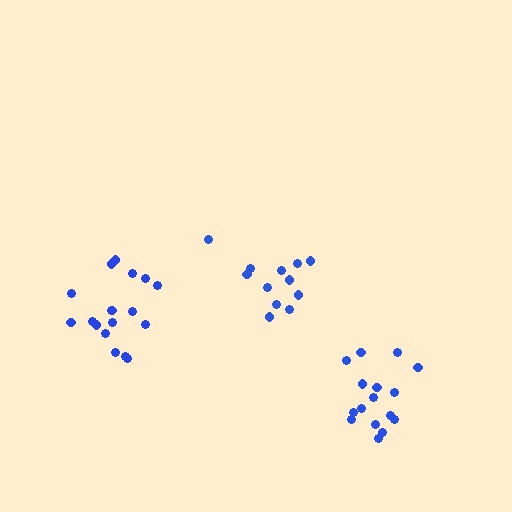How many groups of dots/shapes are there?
There are 3 groups.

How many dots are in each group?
Group 1: 16 dots, Group 2: 12 dots, Group 3: 18 dots (46 total).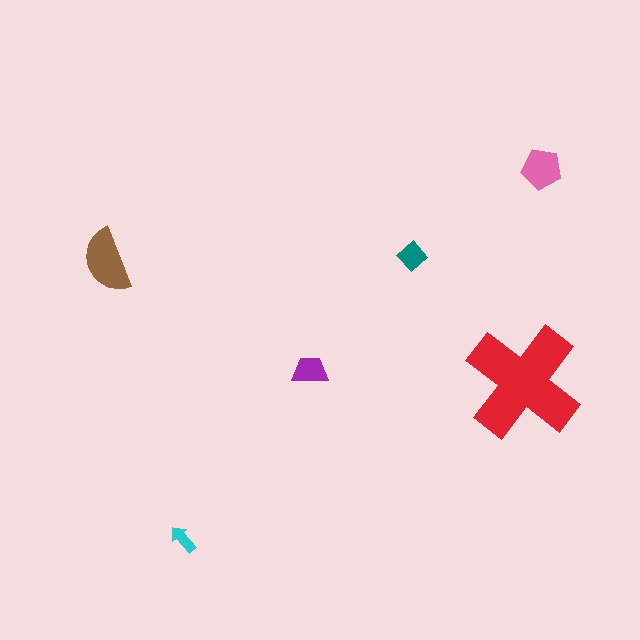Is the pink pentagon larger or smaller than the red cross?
Smaller.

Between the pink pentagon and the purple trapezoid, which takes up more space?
The pink pentagon.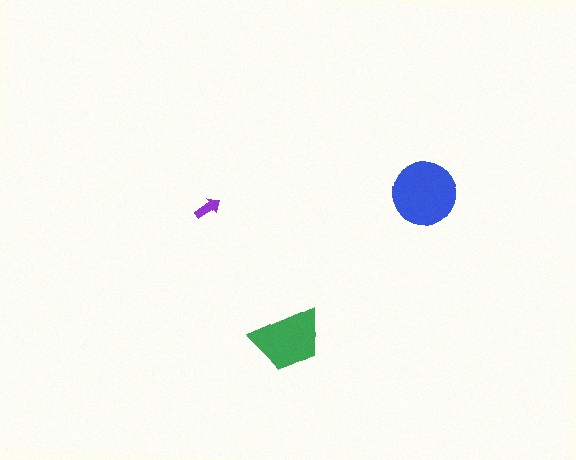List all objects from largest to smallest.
The blue circle, the green trapezoid, the purple arrow.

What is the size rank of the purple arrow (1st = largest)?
3rd.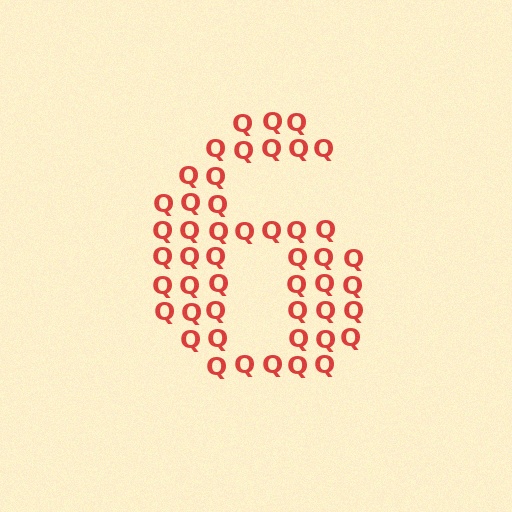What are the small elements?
The small elements are letter Q's.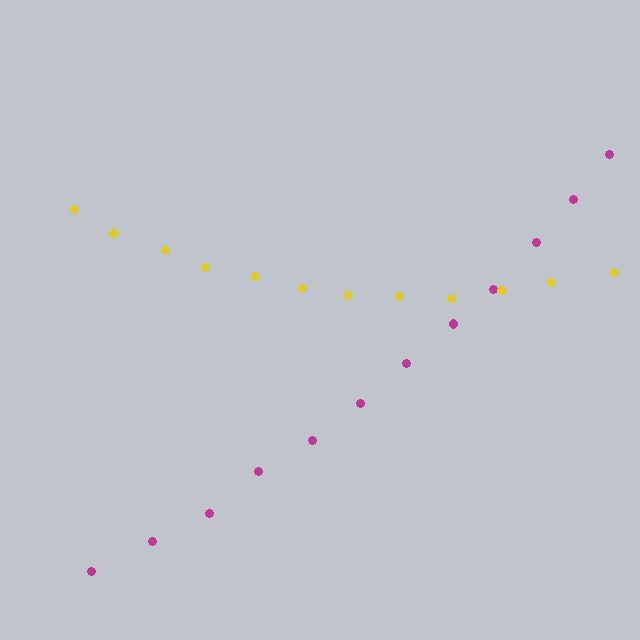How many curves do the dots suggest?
There are 2 distinct paths.